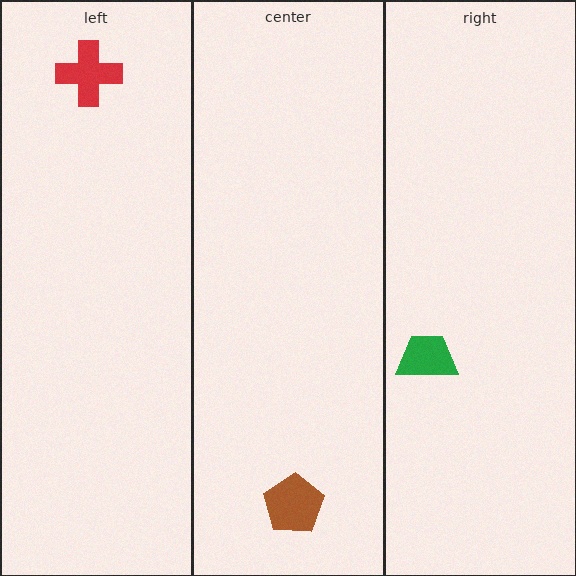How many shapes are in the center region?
1.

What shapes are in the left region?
The red cross.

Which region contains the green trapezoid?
The right region.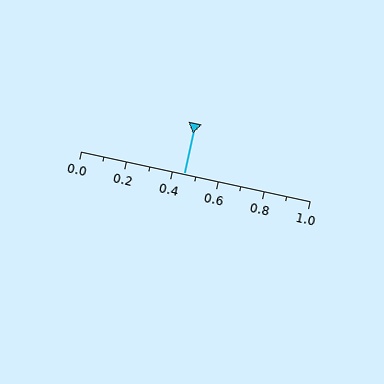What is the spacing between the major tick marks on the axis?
The major ticks are spaced 0.2 apart.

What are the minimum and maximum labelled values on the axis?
The axis runs from 0.0 to 1.0.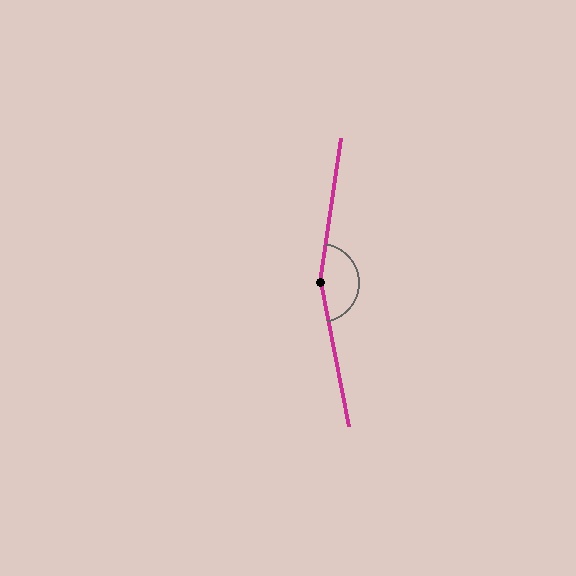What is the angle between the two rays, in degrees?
Approximately 160 degrees.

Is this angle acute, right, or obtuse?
It is obtuse.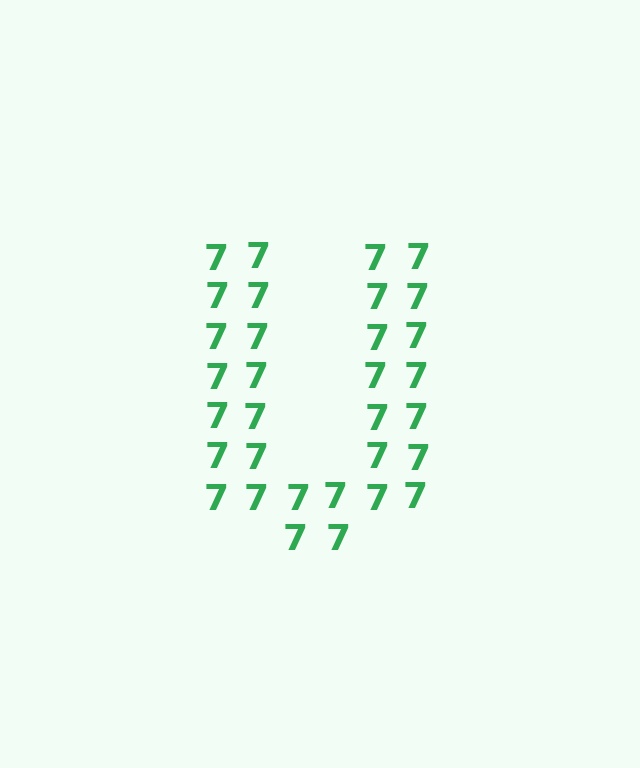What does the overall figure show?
The overall figure shows the letter U.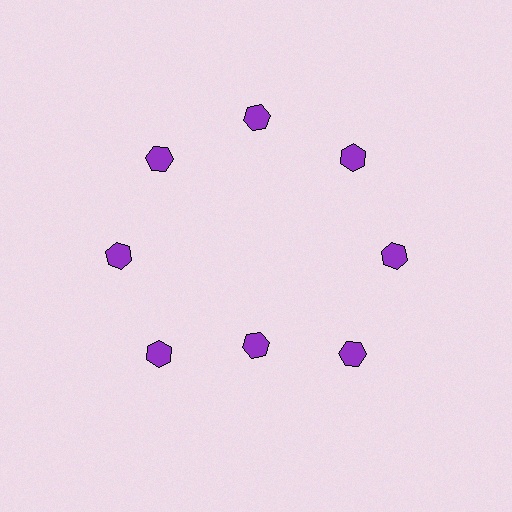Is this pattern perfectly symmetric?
No. The 8 purple hexagons are arranged in a ring, but one element near the 6 o'clock position is pulled inward toward the center, breaking the 8-fold rotational symmetry.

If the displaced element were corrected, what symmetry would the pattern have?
It would have 8-fold rotational symmetry — the pattern would map onto itself every 45 degrees.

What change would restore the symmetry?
The symmetry would be restored by moving it outward, back onto the ring so that all 8 hexagons sit at equal angles and equal distance from the center.